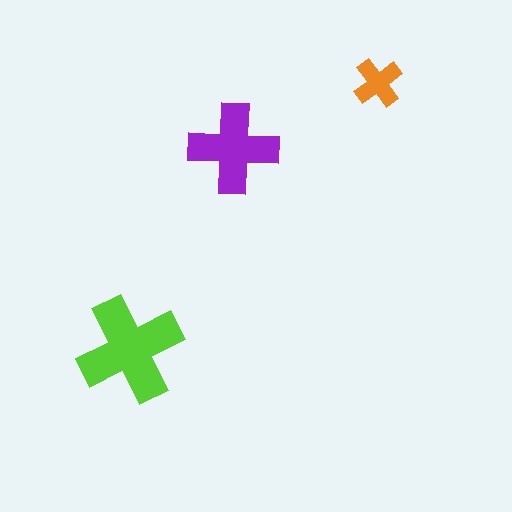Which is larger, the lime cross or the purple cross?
The lime one.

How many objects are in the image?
There are 3 objects in the image.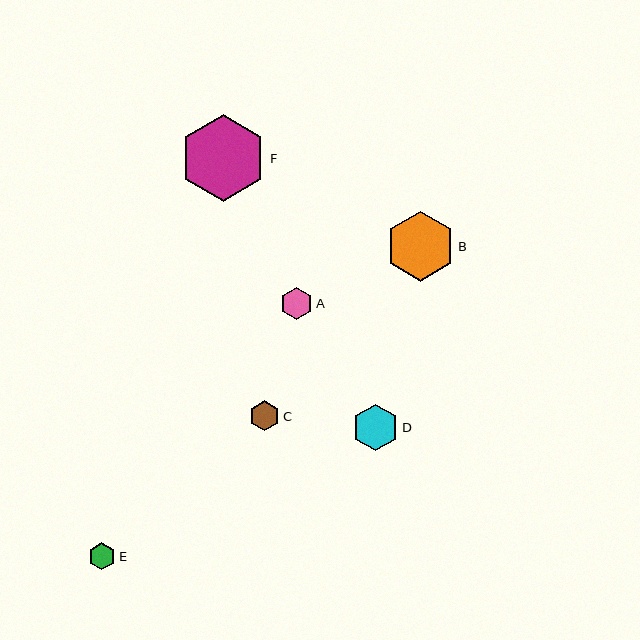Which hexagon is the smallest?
Hexagon E is the smallest with a size of approximately 27 pixels.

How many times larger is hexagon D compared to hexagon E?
Hexagon D is approximately 1.7 times the size of hexagon E.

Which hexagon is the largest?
Hexagon F is the largest with a size of approximately 87 pixels.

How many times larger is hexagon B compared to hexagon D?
Hexagon B is approximately 1.5 times the size of hexagon D.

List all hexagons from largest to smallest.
From largest to smallest: F, B, D, A, C, E.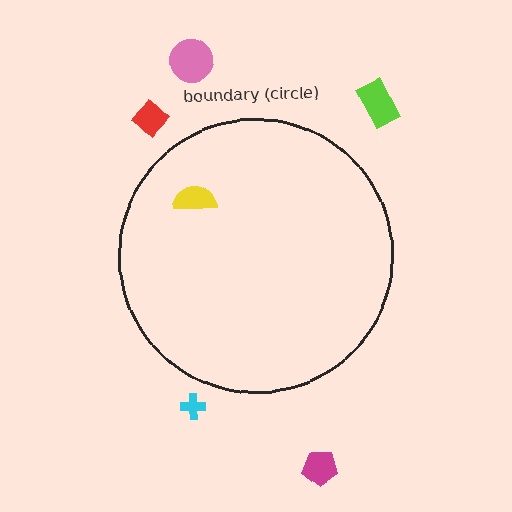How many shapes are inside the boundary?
1 inside, 5 outside.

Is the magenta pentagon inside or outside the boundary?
Outside.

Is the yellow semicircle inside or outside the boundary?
Inside.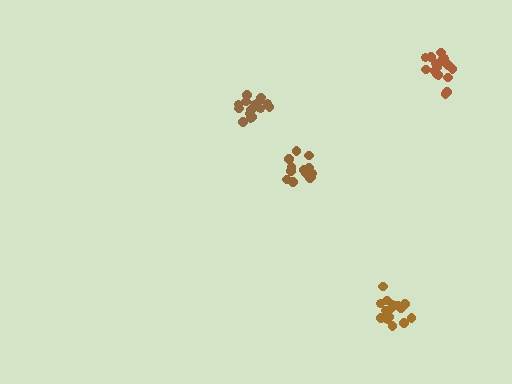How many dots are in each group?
Group 1: 14 dots, Group 2: 16 dots, Group 3: 17 dots, Group 4: 16 dots (63 total).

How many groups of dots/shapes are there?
There are 4 groups.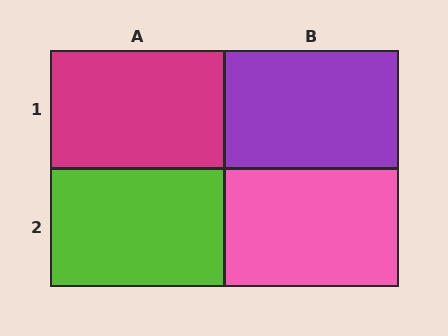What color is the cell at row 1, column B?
Purple.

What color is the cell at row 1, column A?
Magenta.